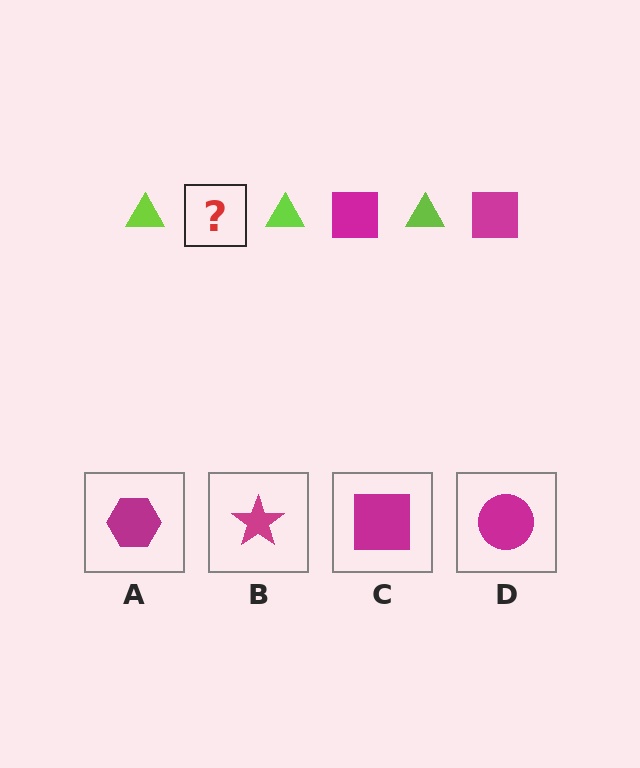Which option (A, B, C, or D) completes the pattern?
C.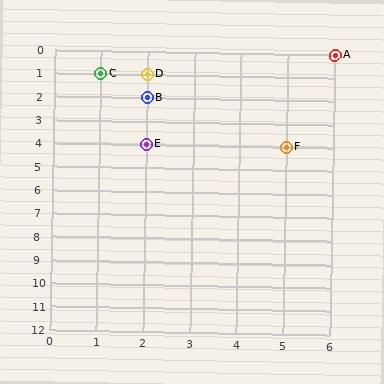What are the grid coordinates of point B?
Point B is at grid coordinates (2, 2).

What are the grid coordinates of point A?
Point A is at grid coordinates (6, 0).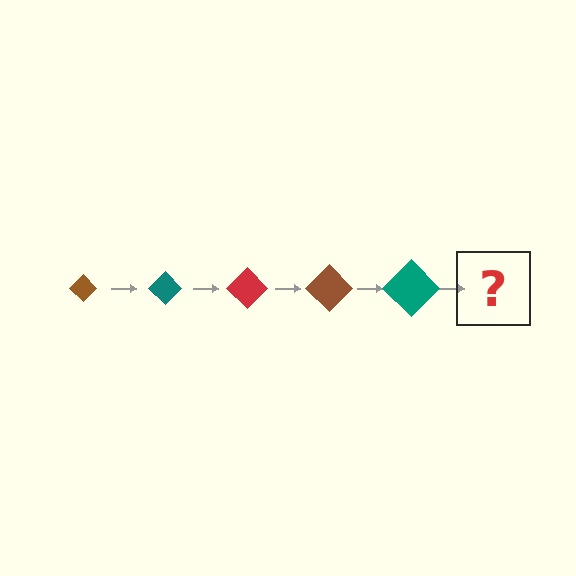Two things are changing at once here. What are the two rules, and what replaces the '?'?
The two rules are that the diamond grows larger each step and the color cycles through brown, teal, and red. The '?' should be a red diamond, larger than the previous one.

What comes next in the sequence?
The next element should be a red diamond, larger than the previous one.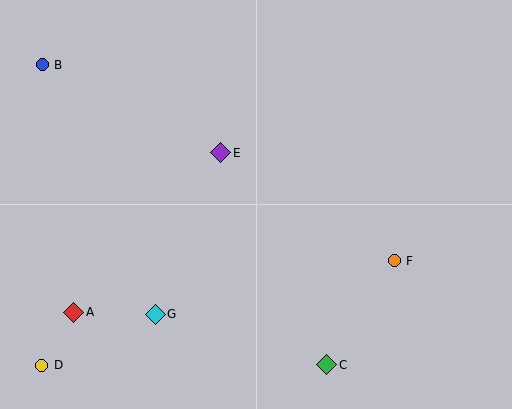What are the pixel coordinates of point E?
Point E is at (221, 153).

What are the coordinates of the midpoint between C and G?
The midpoint between C and G is at (241, 340).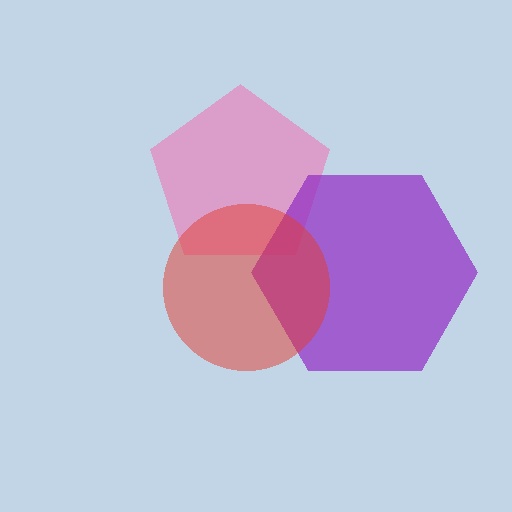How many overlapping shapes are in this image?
There are 3 overlapping shapes in the image.